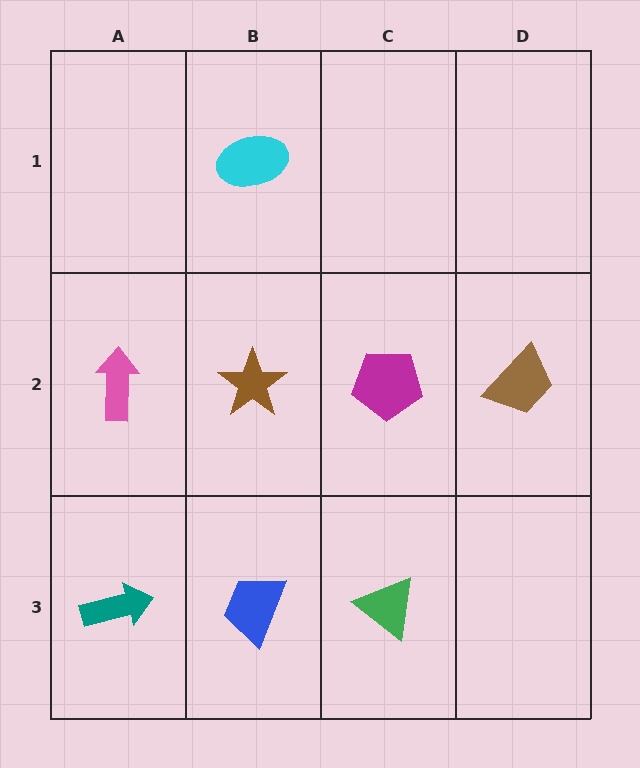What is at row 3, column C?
A green triangle.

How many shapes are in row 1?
1 shape.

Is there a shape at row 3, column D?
No, that cell is empty.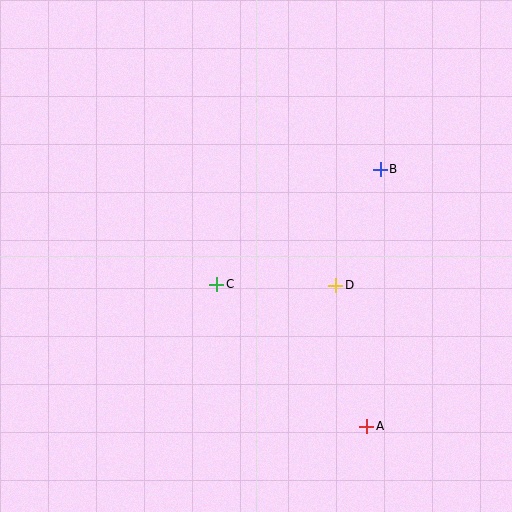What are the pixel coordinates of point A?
Point A is at (367, 426).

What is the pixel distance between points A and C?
The distance between A and C is 206 pixels.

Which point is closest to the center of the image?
Point C at (217, 284) is closest to the center.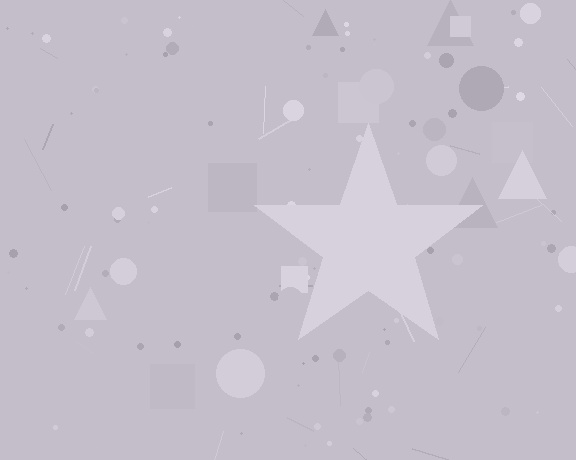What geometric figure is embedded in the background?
A star is embedded in the background.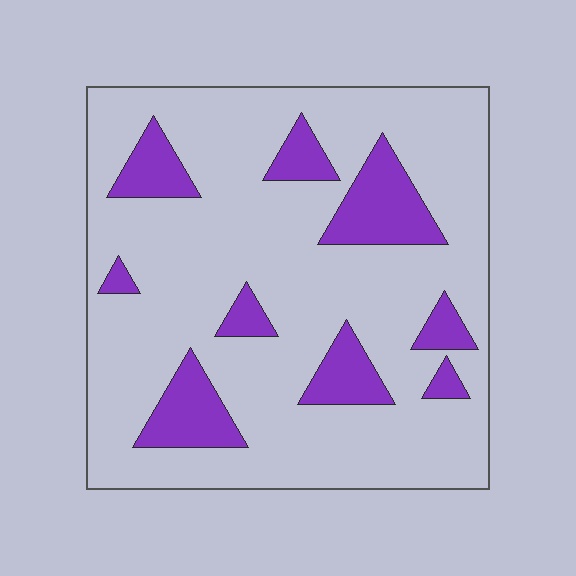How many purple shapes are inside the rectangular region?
9.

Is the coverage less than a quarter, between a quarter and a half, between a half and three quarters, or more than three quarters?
Less than a quarter.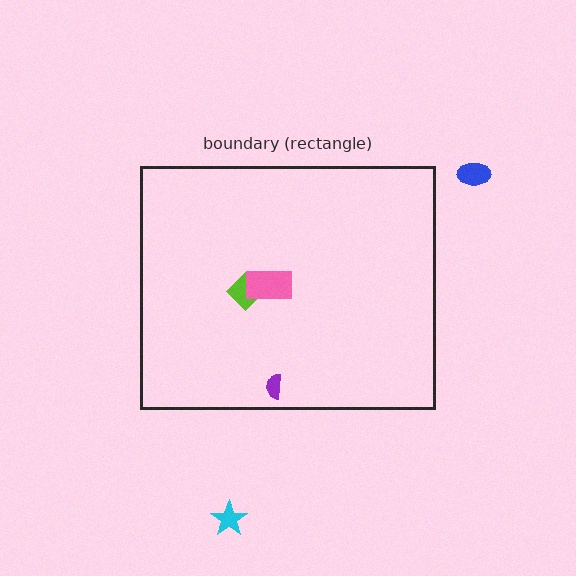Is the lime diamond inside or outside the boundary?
Inside.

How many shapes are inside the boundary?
3 inside, 2 outside.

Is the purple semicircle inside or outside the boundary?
Inside.